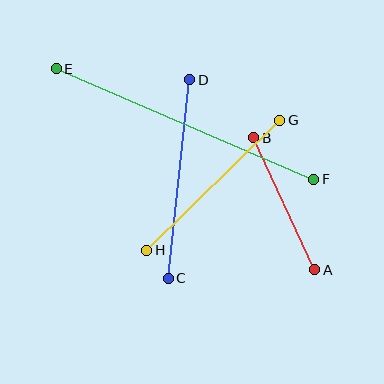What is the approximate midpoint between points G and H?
The midpoint is at approximately (213, 185) pixels.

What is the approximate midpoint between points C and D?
The midpoint is at approximately (179, 179) pixels.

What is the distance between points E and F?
The distance is approximately 280 pixels.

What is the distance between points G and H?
The distance is approximately 186 pixels.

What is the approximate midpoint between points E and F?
The midpoint is at approximately (185, 124) pixels.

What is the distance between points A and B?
The distance is approximately 145 pixels.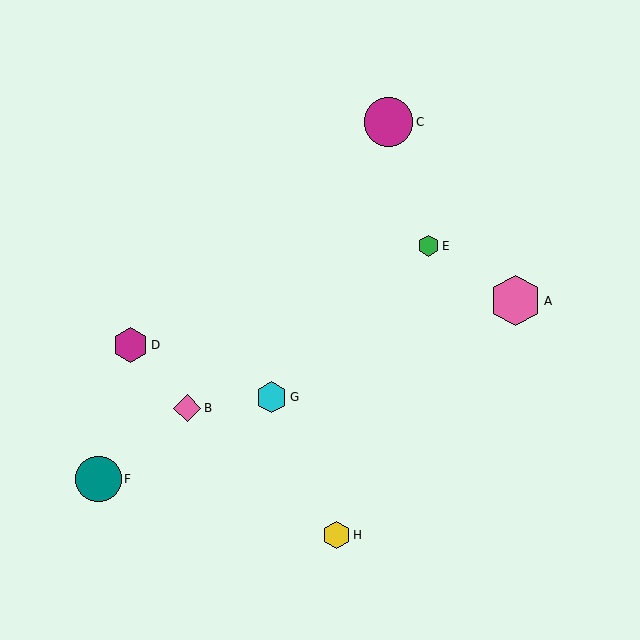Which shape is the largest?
The pink hexagon (labeled A) is the largest.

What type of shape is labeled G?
Shape G is a cyan hexagon.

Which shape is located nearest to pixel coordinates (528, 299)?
The pink hexagon (labeled A) at (515, 301) is nearest to that location.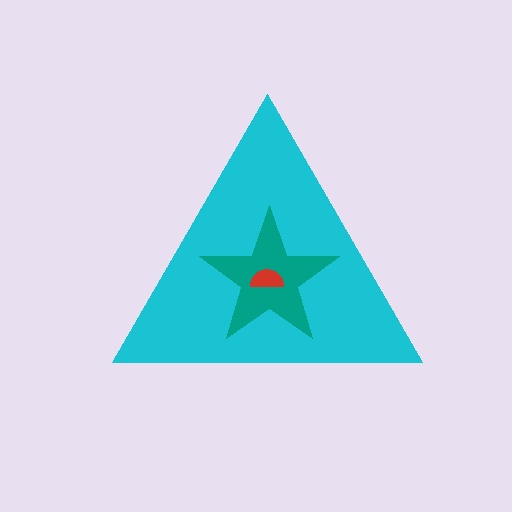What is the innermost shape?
The red semicircle.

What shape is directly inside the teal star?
The red semicircle.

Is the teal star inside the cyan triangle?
Yes.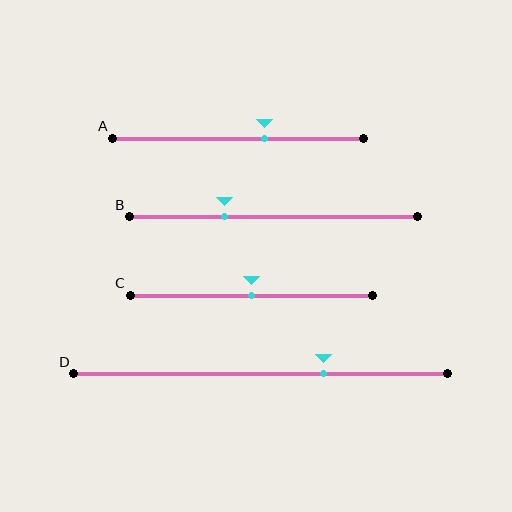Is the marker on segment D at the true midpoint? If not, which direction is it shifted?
No, the marker on segment D is shifted to the right by about 17% of the segment length.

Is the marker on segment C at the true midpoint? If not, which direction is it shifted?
Yes, the marker on segment C is at the true midpoint.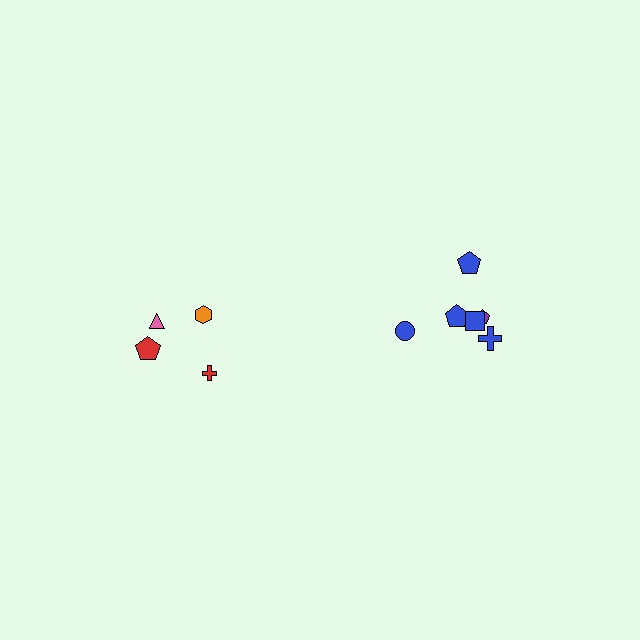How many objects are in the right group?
There are 6 objects.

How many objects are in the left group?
There are 4 objects.